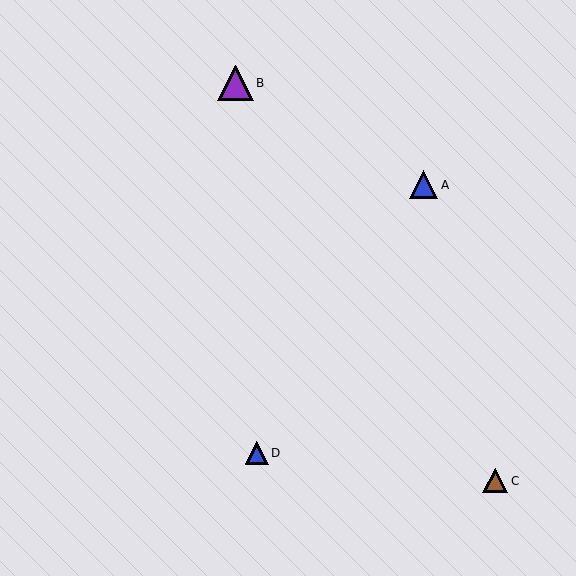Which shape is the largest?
The purple triangle (labeled B) is the largest.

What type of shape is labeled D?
Shape D is a blue triangle.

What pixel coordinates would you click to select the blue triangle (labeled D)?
Click at (257, 453) to select the blue triangle D.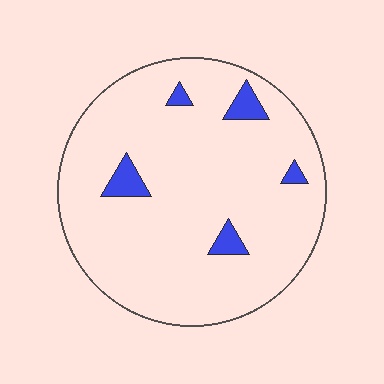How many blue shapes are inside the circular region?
5.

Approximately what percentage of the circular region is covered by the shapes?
Approximately 5%.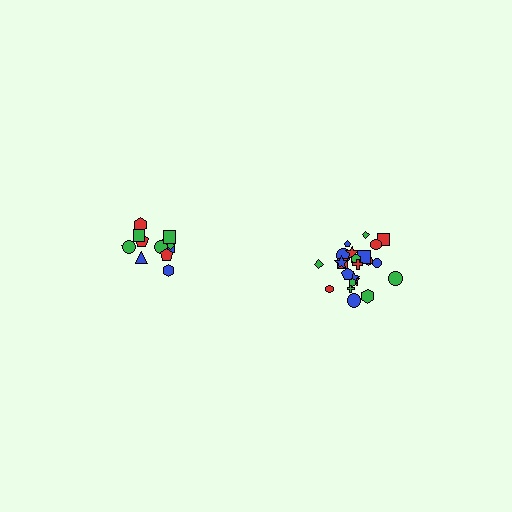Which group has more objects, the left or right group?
The right group.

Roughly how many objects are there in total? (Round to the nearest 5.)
Roughly 35 objects in total.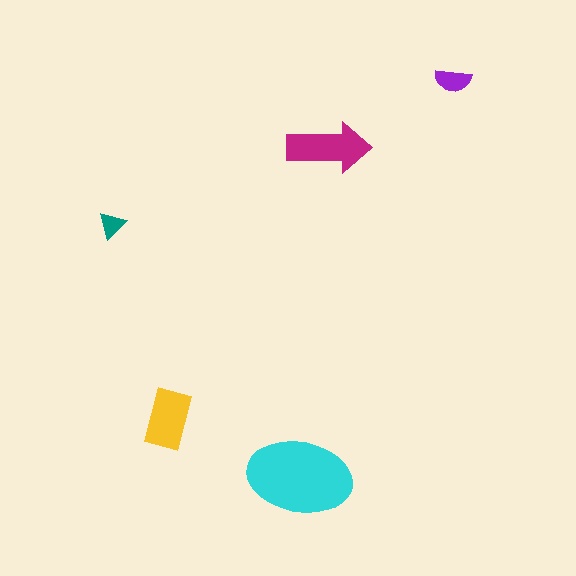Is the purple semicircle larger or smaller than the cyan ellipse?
Smaller.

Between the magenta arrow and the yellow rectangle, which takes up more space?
The magenta arrow.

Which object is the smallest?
The teal triangle.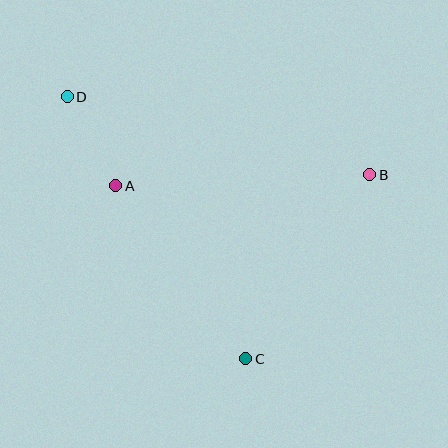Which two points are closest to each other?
Points A and D are closest to each other.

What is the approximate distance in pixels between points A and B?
The distance between A and B is approximately 254 pixels.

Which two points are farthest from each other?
Points C and D are farthest from each other.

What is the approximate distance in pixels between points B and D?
The distance between B and D is approximately 312 pixels.